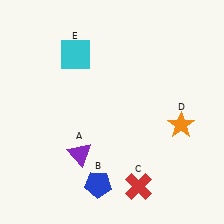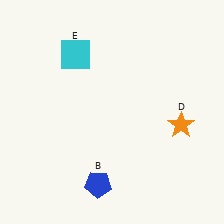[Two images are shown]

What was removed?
The purple triangle (A), the red cross (C) were removed in Image 2.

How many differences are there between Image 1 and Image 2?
There are 2 differences between the two images.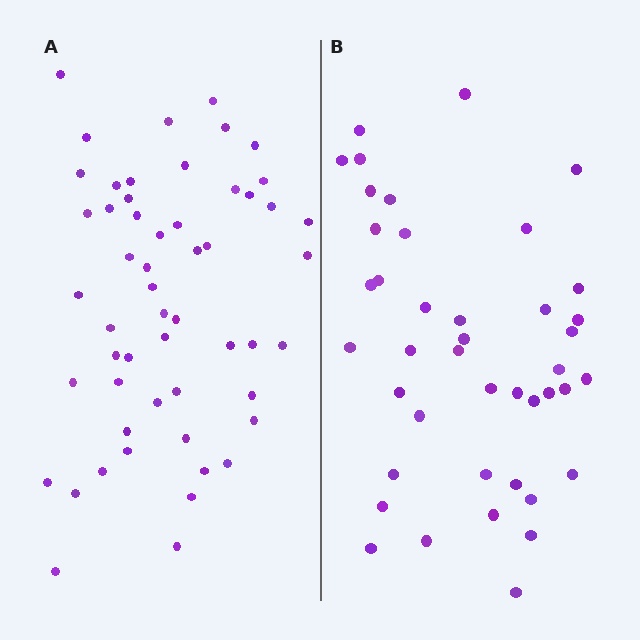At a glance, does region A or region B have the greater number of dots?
Region A (the left region) has more dots.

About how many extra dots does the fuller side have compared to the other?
Region A has roughly 12 or so more dots than region B.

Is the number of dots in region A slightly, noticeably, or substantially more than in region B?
Region A has noticeably more, but not dramatically so. The ratio is roughly 1.3 to 1.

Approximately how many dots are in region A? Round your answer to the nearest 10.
About 50 dots. (The exact count is 54, which rounds to 50.)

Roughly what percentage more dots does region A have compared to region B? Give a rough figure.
About 30% more.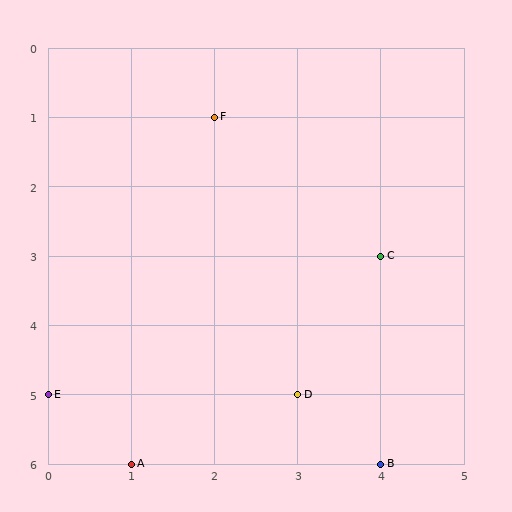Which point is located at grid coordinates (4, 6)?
Point B is at (4, 6).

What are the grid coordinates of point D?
Point D is at grid coordinates (3, 5).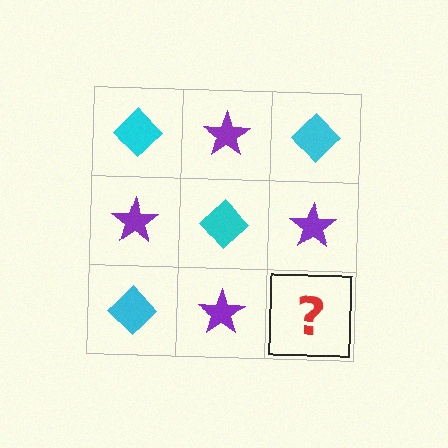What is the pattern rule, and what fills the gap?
The rule is that it alternates cyan diamond and purple star in a checkerboard pattern. The gap should be filled with a cyan diamond.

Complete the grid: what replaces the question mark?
The question mark should be replaced with a cyan diamond.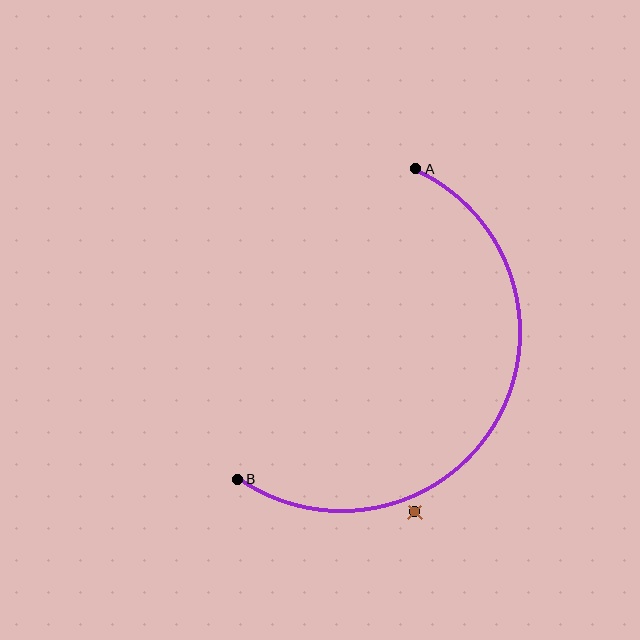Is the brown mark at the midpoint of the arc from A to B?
No — the brown mark does not lie on the arc at all. It sits slightly outside the curve.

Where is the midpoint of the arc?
The arc midpoint is the point on the curve farthest from the straight line joining A and B. It sits to the right of that line.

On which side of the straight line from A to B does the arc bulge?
The arc bulges to the right of the straight line connecting A and B.